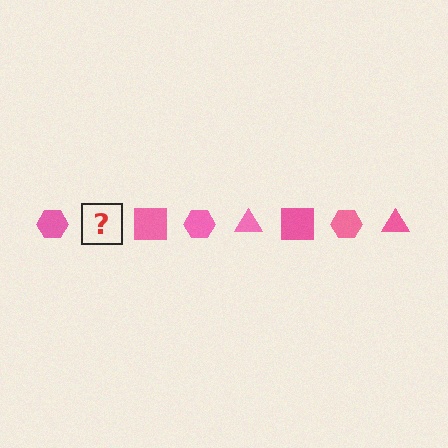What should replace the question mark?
The question mark should be replaced with a pink triangle.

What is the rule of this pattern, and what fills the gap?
The rule is that the pattern cycles through hexagon, triangle, square shapes in pink. The gap should be filled with a pink triangle.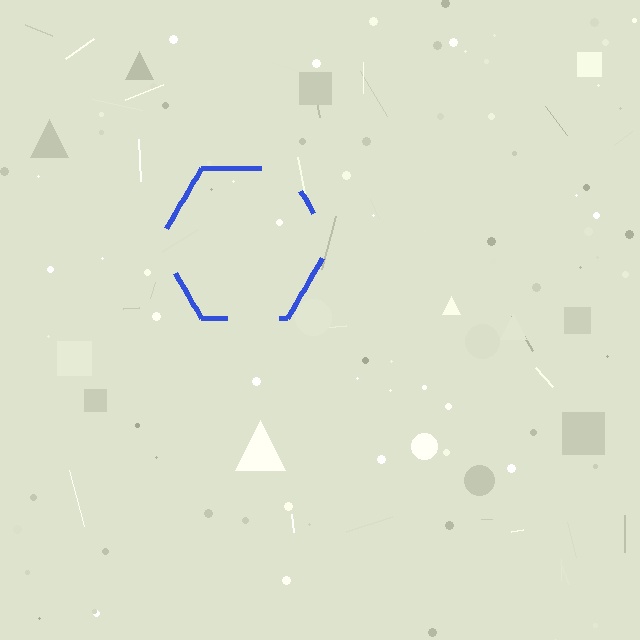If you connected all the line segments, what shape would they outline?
They would outline a hexagon.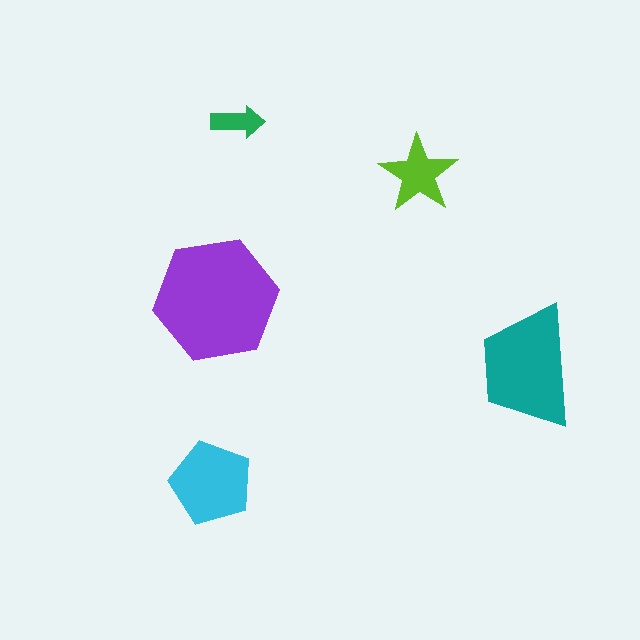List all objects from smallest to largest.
The green arrow, the lime star, the cyan pentagon, the teal trapezoid, the purple hexagon.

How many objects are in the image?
There are 5 objects in the image.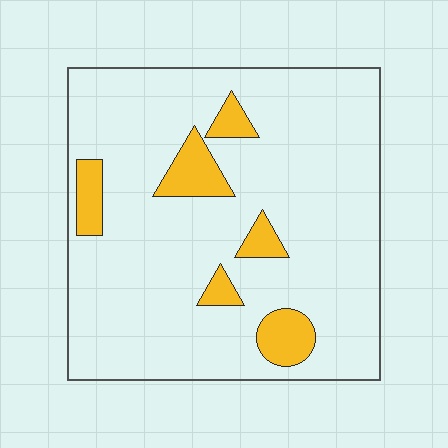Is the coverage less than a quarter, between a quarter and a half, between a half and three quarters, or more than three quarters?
Less than a quarter.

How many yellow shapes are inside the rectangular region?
6.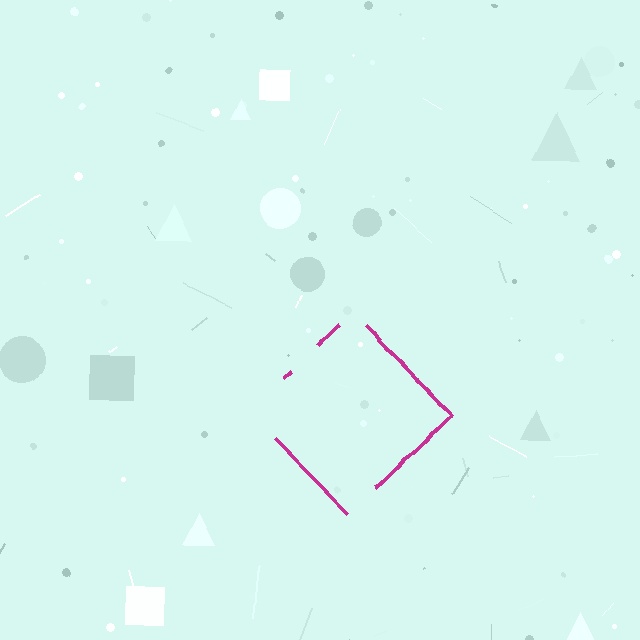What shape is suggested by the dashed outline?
The dashed outline suggests a diamond.